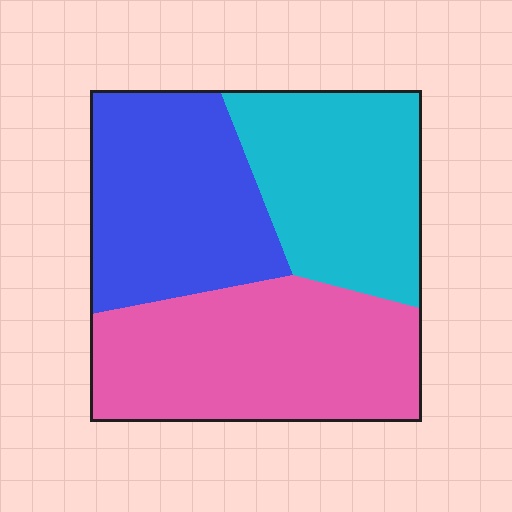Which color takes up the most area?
Pink, at roughly 40%.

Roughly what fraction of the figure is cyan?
Cyan takes up about one third (1/3) of the figure.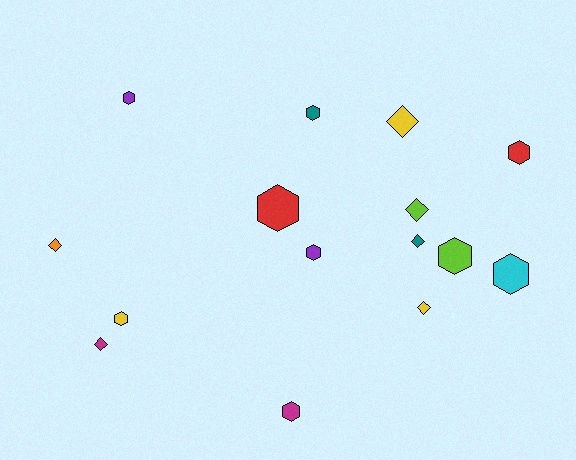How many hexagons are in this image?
There are 9 hexagons.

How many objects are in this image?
There are 15 objects.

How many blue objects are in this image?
There are no blue objects.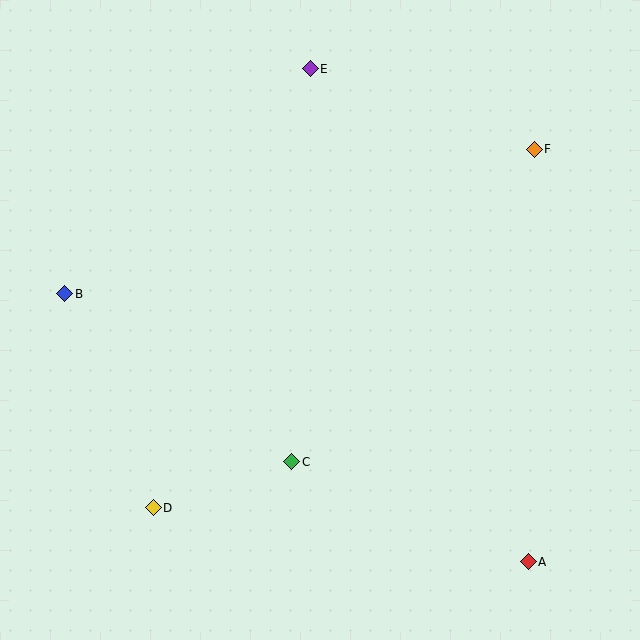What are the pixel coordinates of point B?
Point B is at (65, 294).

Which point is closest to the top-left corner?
Point B is closest to the top-left corner.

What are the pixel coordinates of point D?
Point D is at (153, 508).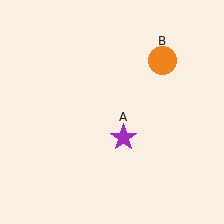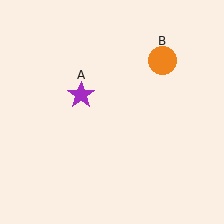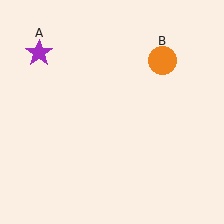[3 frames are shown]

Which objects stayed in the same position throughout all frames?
Orange circle (object B) remained stationary.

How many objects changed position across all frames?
1 object changed position: purple star (object A).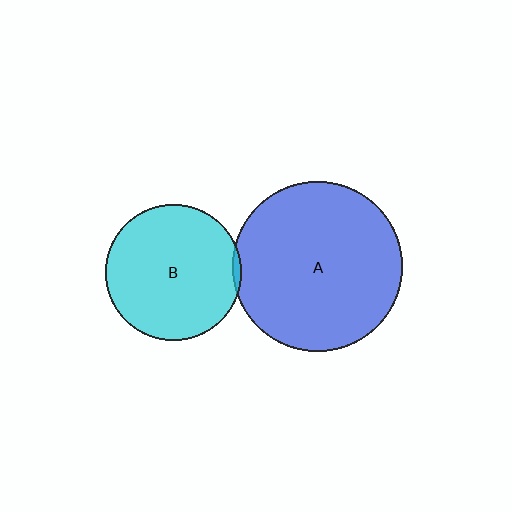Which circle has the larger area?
Circle A (blue).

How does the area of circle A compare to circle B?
Approximately 1.5 times.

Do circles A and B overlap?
Yes.